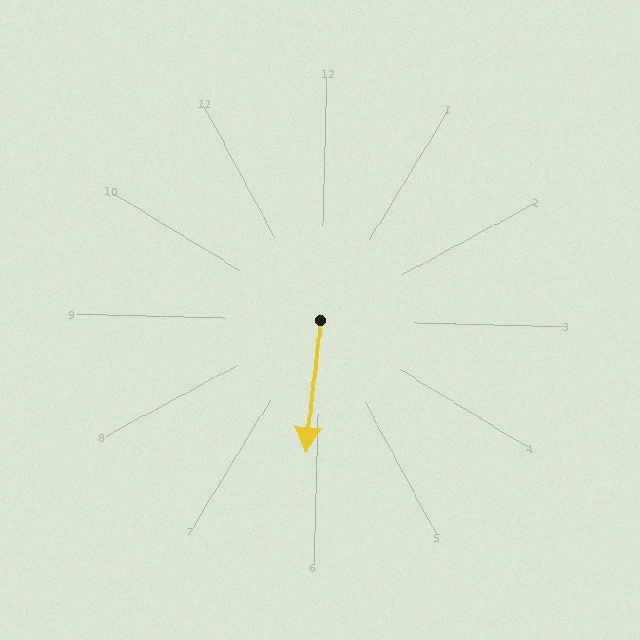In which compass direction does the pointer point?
South.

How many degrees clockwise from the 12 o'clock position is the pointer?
Approximately 185 degrees.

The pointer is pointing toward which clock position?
Roughly 6 o'clock.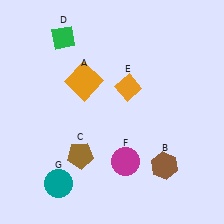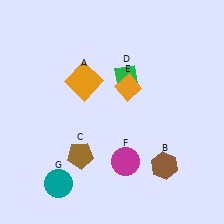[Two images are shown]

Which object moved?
The green diamond (D) moved right.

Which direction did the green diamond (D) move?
The green diamond (D) moved right.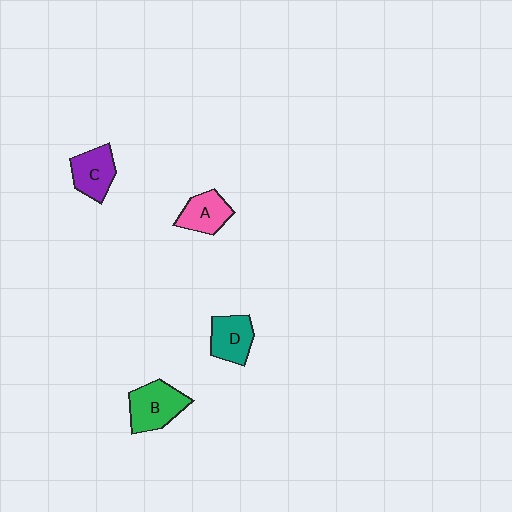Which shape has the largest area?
Shape B (green).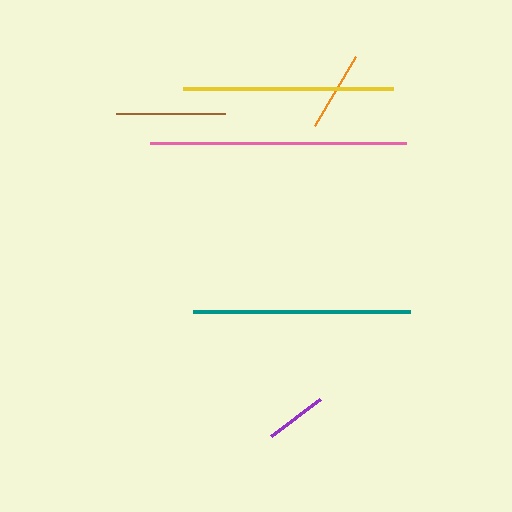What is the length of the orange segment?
The orange segment is approximately 80 pixels long.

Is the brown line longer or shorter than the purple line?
The brown line is longer than the purple line.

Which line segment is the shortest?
The purple line is the shortest at approximately 61 pixels.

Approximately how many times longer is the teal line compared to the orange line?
The teal line is approximately 2.7 times the length of the orange line.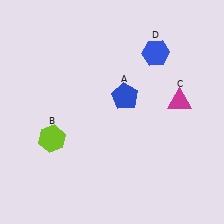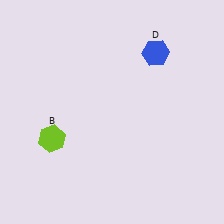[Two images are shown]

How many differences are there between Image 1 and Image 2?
There are 2 differences between the two images.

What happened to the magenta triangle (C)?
The magenta triangle (C) was removed in Image 2. It was in the top-right area of Image 1.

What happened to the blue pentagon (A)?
The blue pentagon (A) was removed in Image 2. It was in the top-right area of Image 1.